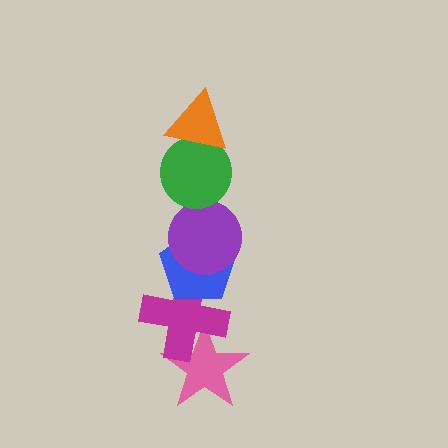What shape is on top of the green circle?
The orange triangle is on top of the green circle.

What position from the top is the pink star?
The pink star is 6th from the top.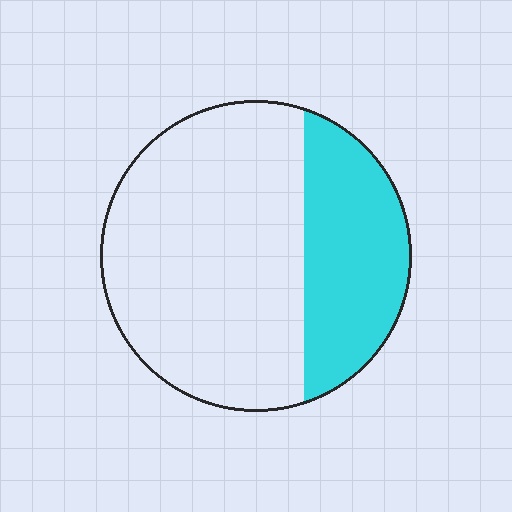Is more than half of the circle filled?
No.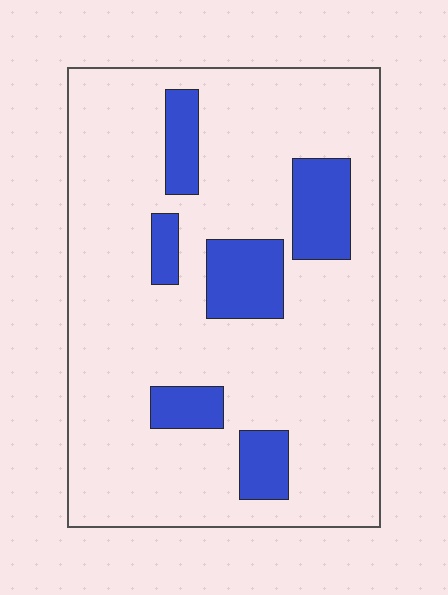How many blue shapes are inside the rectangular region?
6.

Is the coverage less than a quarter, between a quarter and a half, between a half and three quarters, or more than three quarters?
Less than a quarter.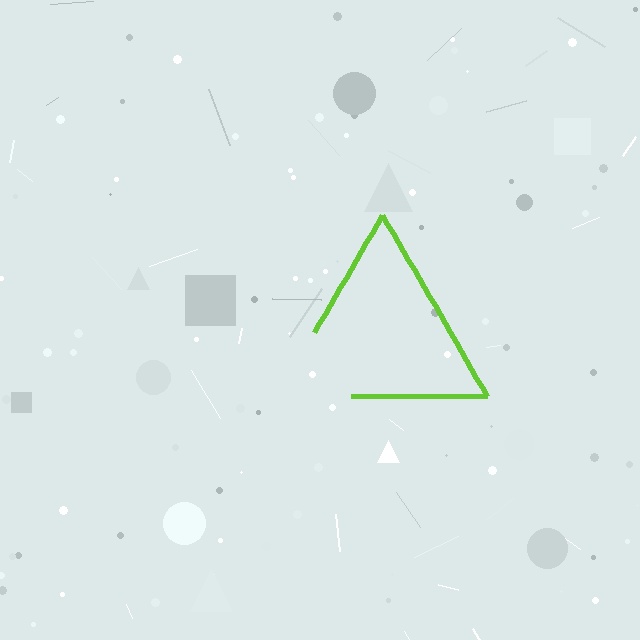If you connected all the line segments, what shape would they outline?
They would outline a triangle.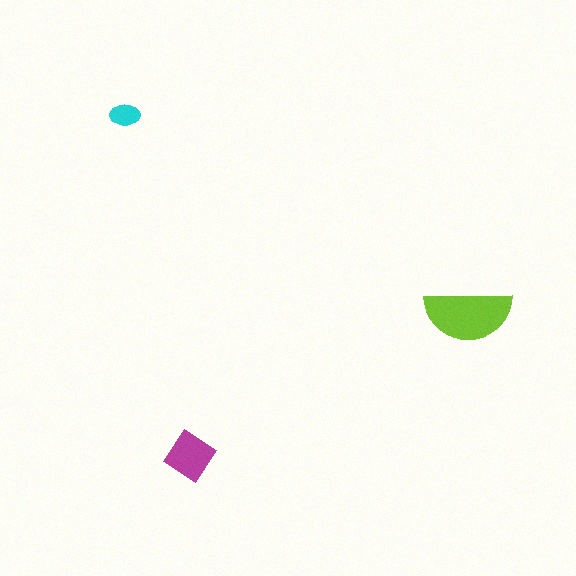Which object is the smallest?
The cyan ellipse.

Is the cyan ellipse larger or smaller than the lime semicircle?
Smaller.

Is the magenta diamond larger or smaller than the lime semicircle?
Smaller.